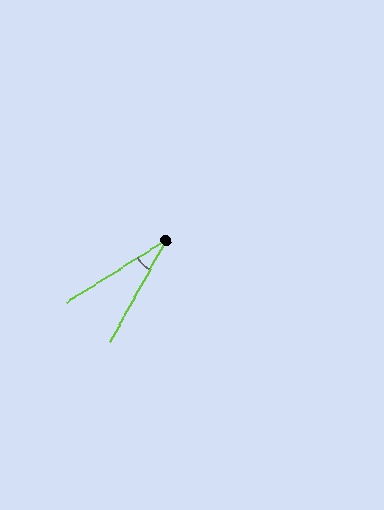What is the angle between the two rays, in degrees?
Approximately 29 degrees.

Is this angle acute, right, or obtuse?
It is acute.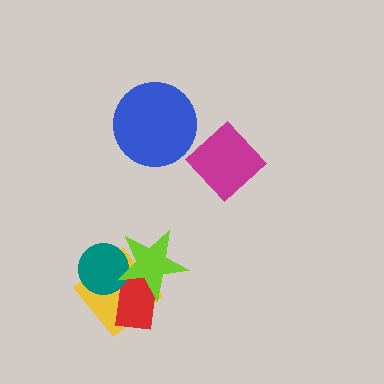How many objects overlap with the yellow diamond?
3 objects overlap with the yellow diamond.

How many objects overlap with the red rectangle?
3 objects overlap with the red rectangle.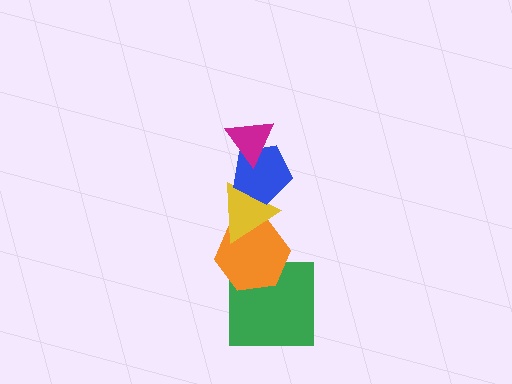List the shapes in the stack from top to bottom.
From top to bottom: the magenta triangle, the blue pentagon, the yellow triangle, the orange hexagon, the green square.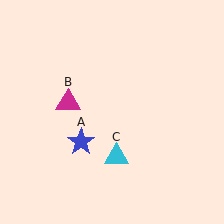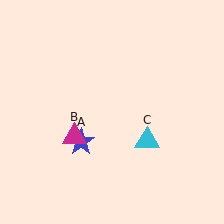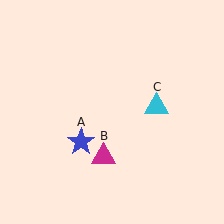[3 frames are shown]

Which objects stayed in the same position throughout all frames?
Blue star (object A) remained stationary.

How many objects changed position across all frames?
2 objects changed position: magenta triangle (object B), cyan triangle (object C).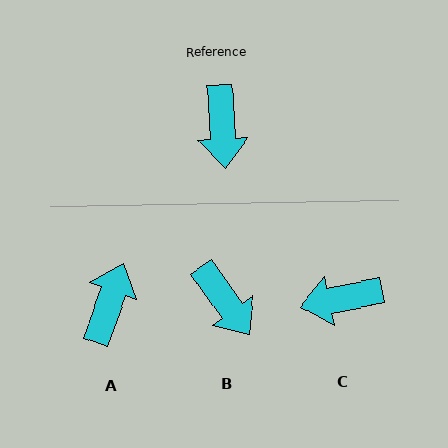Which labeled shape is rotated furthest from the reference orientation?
A, about 157 degrees away.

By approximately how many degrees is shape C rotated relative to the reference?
Approximately 82 degrees clockwise.